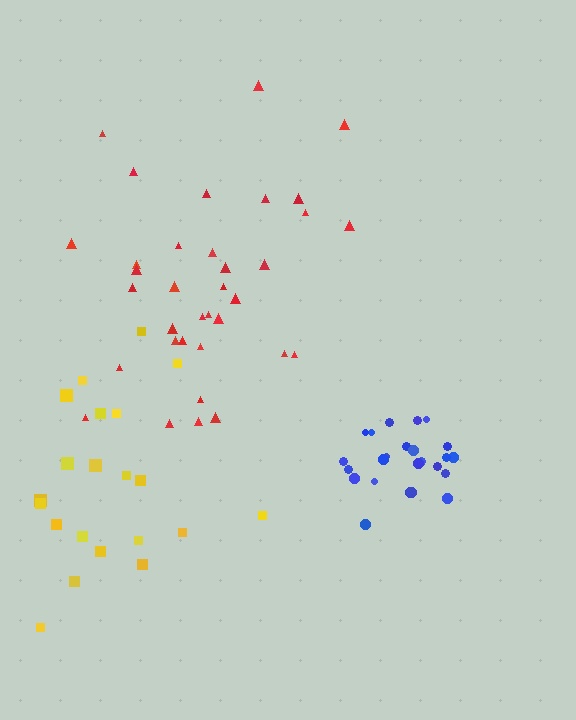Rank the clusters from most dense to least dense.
blue, red, yellow.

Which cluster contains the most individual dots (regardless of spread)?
Red (35).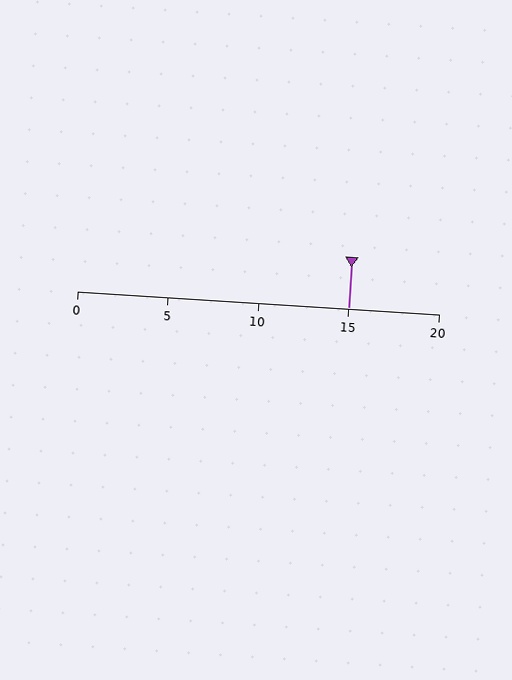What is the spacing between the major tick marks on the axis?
The major ticks are spaced 5 apart.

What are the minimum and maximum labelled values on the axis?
The axis runs from 0 to 20.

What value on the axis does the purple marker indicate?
The marker indicates approximately 15.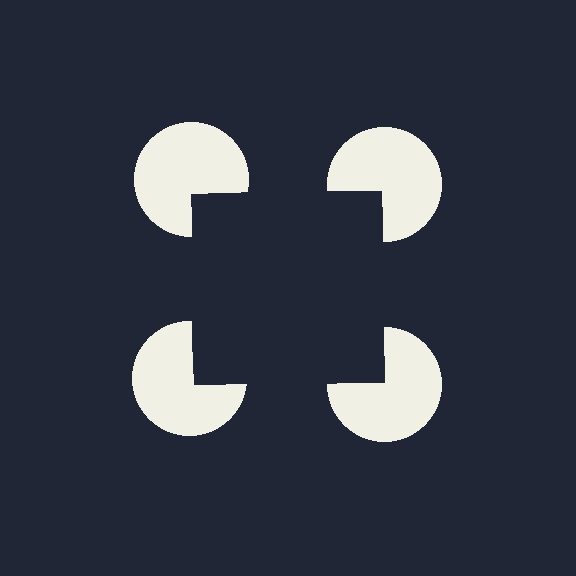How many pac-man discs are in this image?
There are 4 — one at each vertex of the illusory square.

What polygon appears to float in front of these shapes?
An illusory square — its edges are inferred from the aligned wedge cuts in the pac-man discs, not physically drawn.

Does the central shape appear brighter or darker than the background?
It typically appears slightly darker than the background, even though no actual brightness change is drawn.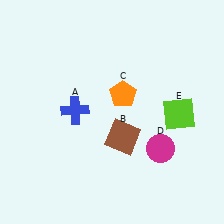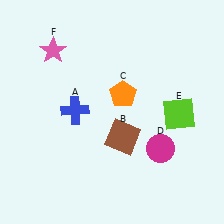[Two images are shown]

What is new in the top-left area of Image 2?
A pink star (F) was added in the top-left area of Image 2.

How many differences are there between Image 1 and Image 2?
There is 1 difference between the two images.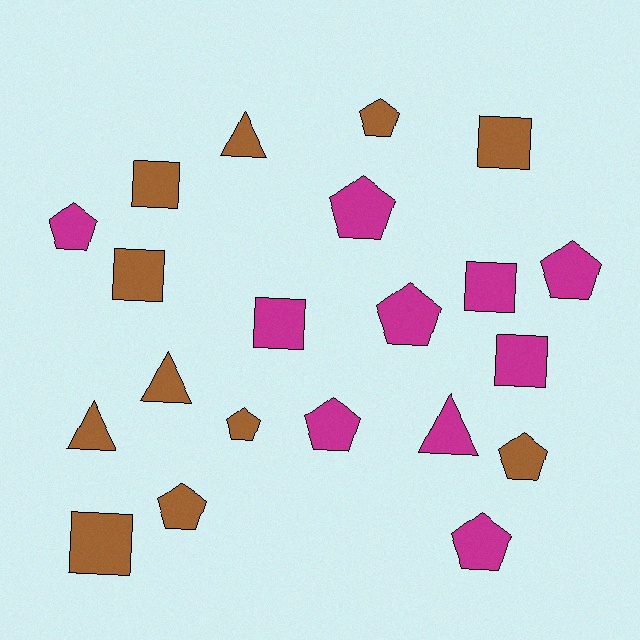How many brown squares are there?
There are 4 brown squares.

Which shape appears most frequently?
Pentagon, with 10 objects.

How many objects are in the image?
There are 21 objects.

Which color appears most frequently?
Brown, with 11 objects.